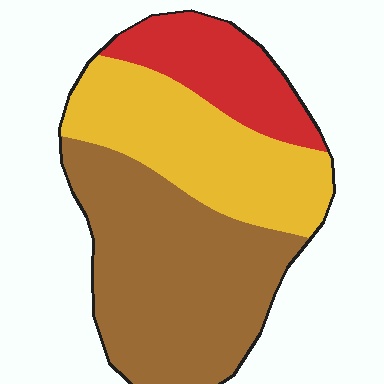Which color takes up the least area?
Red, at roughly 20%.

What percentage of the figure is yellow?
Yellow covers about 35% of the figure.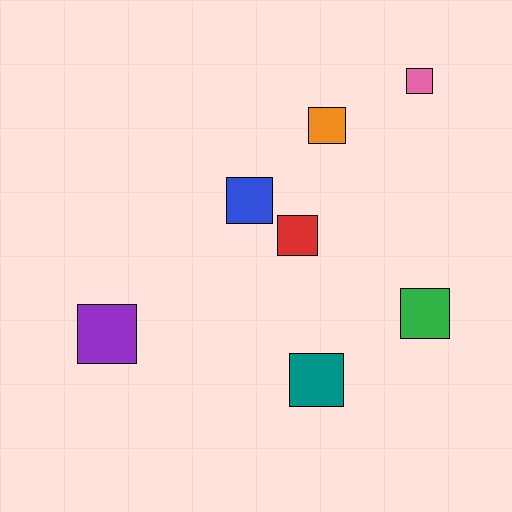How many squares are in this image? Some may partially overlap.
There are 7 squares.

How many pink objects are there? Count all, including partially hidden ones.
There is 1 pink object.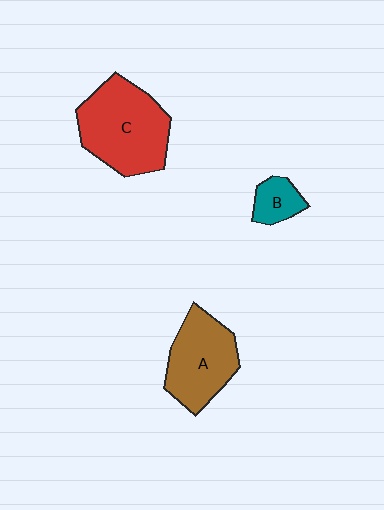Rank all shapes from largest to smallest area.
From largest to smallest: C (red), A (brown), B (teal).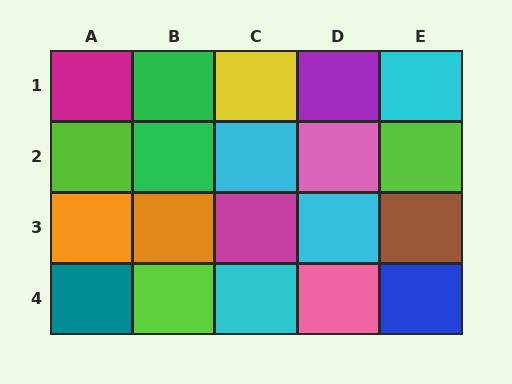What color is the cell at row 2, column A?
Lime.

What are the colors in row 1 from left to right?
Magenta, green, yellow, purple, cyan.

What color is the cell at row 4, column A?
Teal.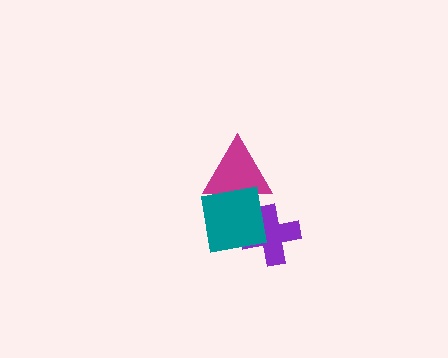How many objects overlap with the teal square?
2 objects overlap with the teal square.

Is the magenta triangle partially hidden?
Yes, it is partially covered by another shape.